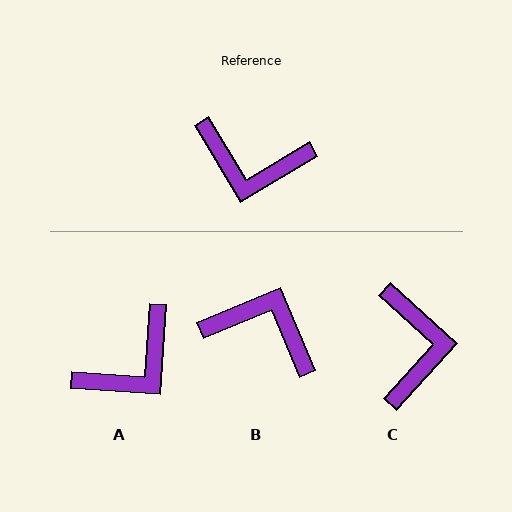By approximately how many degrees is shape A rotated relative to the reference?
Approximately 55 degrees counter-clockwise.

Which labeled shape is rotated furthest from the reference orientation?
B, about 172 degrees away.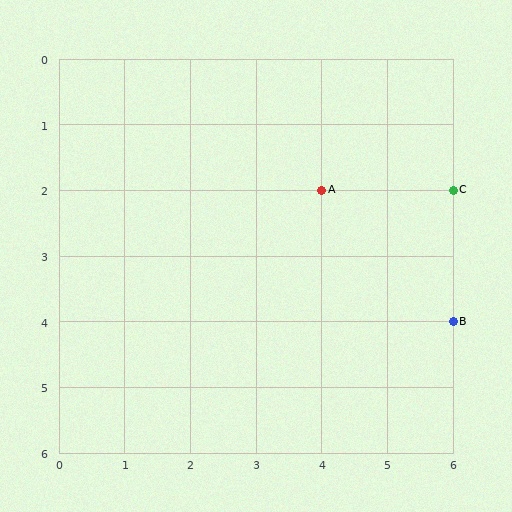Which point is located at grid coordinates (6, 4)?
Point B is at (6, 4).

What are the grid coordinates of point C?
Point C is at grid coordinates (6, 2).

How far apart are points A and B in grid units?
Points A and B are 2 columns and 2 rows apart (about 2.8 grid units diagonally).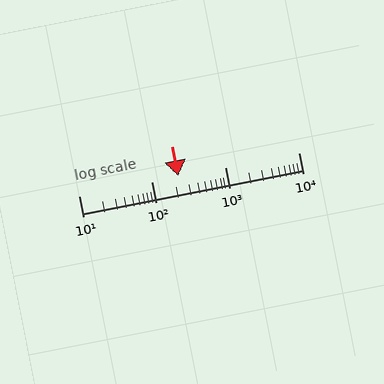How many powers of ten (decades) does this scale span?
The scale spans 3 decades, from 10 to 10000.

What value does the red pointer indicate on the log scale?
The pointer indicates approximately 230.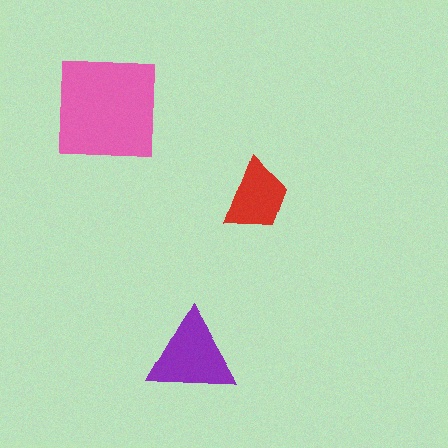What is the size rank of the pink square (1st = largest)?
1st.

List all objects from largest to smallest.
The pink square, the purple triangle, the red trapezoid.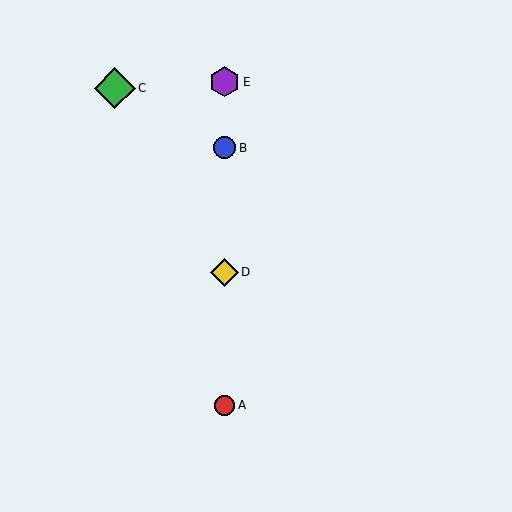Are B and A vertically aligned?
Yes, both are at x≈225.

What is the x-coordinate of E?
Object E is at x≈225.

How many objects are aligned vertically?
4 objects (A, B, D, E) are aligned vertically.